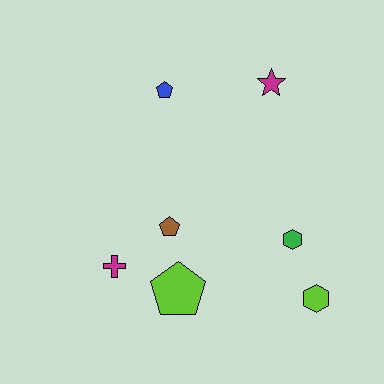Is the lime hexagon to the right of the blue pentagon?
Yes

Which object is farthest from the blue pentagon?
The lime hexagon is farthest from the blue pentagon.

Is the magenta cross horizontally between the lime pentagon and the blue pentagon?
No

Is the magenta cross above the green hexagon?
No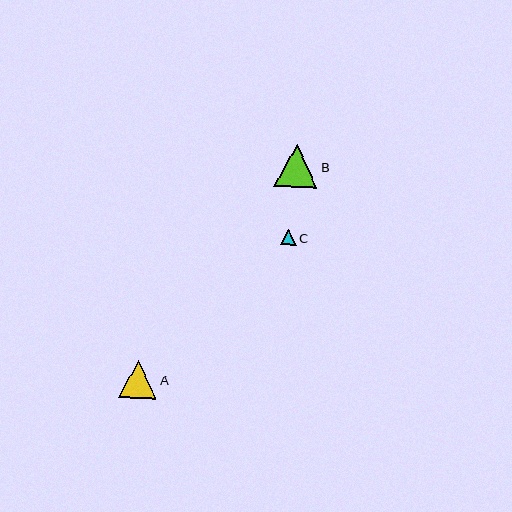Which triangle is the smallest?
Triangle C is the smallest with a size of approximately 15 pixels.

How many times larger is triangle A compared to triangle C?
Triangle A is approximately 2.5 times the size of triangle C.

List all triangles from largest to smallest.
From largest to smallest: B, A, C.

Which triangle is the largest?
Triangle B is the largest with a size of approximately 43 pixels.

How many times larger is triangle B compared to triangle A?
Triangle B is approximately 1.1 times the size of triangle A.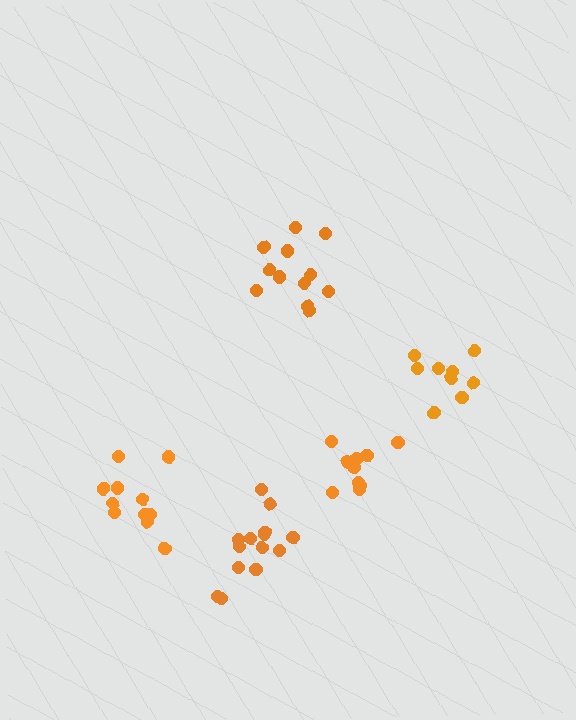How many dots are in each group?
Group 1: 11 dots, Group 2: 10 dots, Group 3: 12 dots, Group 4: 14 dots, Group 5: 9 dots (56 total).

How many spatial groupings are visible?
There are 5 spatial groupings.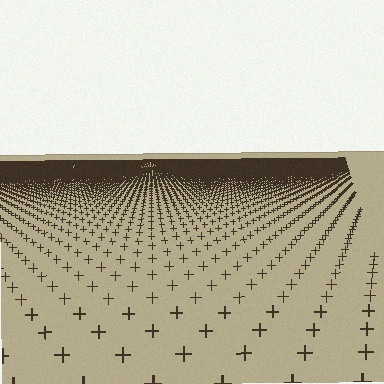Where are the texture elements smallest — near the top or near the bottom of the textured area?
Near the top.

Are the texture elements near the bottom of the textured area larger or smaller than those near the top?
Larger. Near the bottom, elements are closer to the viewer and appear at a bigger on-screen size.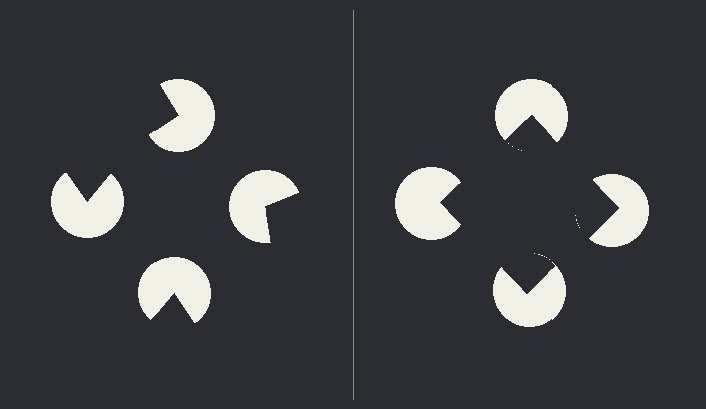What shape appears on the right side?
An illusory square.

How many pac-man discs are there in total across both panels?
8 — 4 on each side.